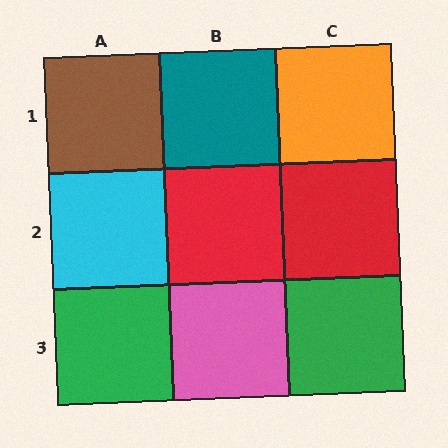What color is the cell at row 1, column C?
Orange.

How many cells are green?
2 cells are green.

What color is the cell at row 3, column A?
Green.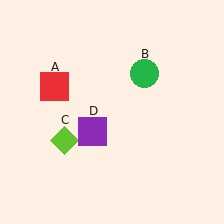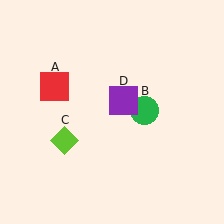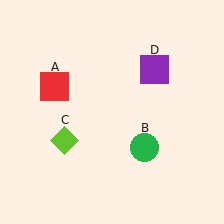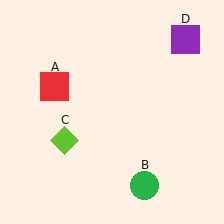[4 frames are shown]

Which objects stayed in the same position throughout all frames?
Red square (object A) and lime diamond (object C) remained stationary.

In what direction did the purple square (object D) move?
The purple square (object D) moved up and to the right.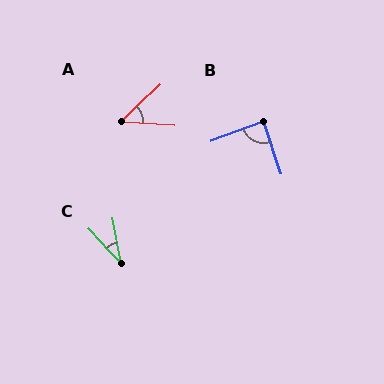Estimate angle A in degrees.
Approximately 47 degrees.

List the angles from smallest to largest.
C (33°), A (47°), B (88°).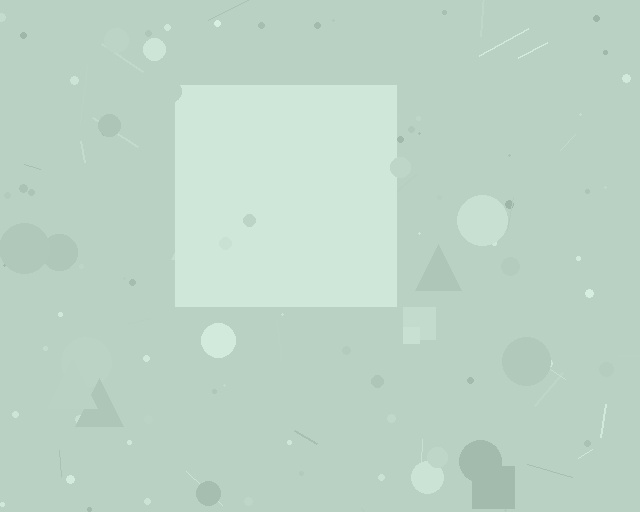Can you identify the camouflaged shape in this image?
The camouflaged shape is a square.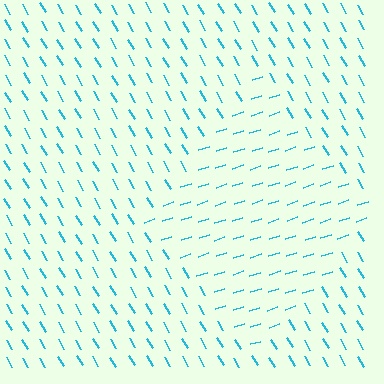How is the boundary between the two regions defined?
The boundary is defined purely by a change in line orientation (approximately 78 degrees difference). All lines are the same color and thickness.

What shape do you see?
I see a diamond.